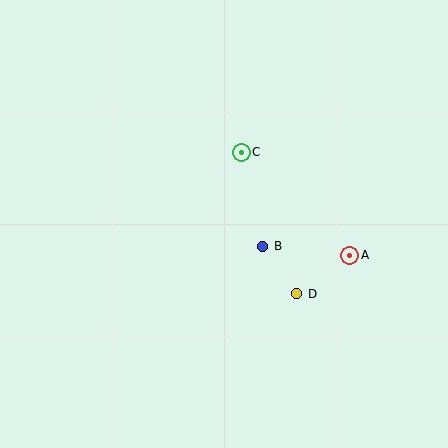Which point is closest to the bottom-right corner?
Point D is closest to the bottom-right corner.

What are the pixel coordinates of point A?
Point A is at (350, 255).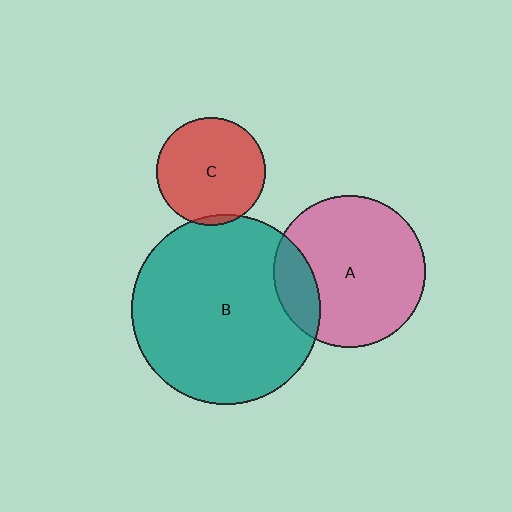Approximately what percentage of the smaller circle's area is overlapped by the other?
Approximately 5%.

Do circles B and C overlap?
Yes.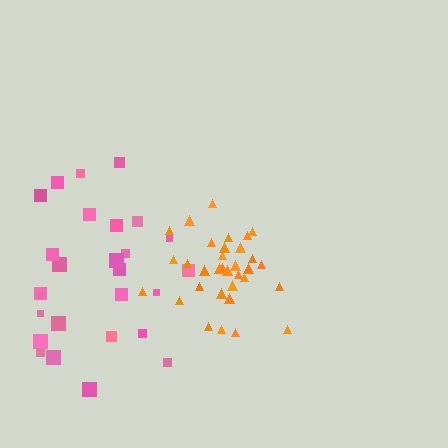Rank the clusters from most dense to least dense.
orange, pink.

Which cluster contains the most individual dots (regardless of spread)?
Orange (33).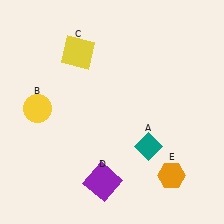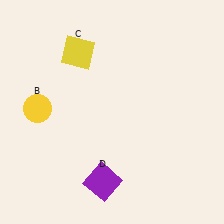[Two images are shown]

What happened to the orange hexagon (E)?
The orange hexagon (E) was removed in Image 2. It was in the bottom-right area of Image 1.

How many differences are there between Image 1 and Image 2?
There are 2 differences between the two images.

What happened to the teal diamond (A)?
The teal diamond (A) was removed in Image 2. It was in the bottom-right area of Image 1.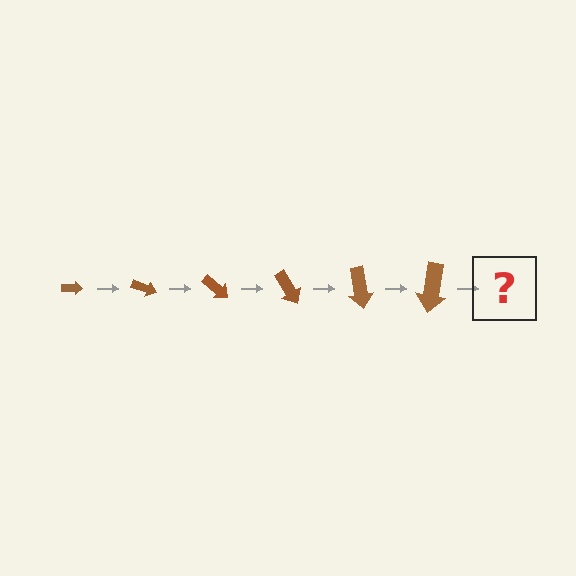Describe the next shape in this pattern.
It should be an arrow, larger than the previous one and rotated 120 degrees from the start.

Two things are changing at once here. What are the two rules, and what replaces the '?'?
The two rules are that the arrow grows larger each step and it rotates 20 degrees each step. The '?' should be an arrow, larger than the previous one and rotated 120 degrees from the start.